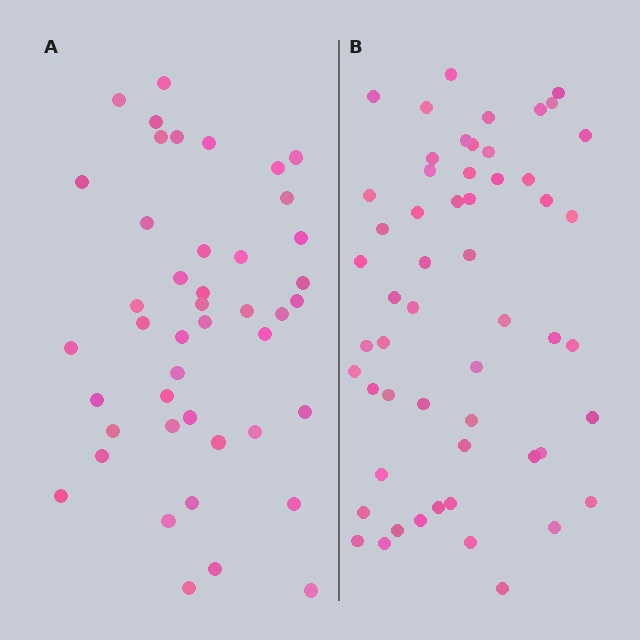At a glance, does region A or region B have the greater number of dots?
Region B (the right region) has more dots.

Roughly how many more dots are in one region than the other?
Region B has roughly 12 or so more dots than region A.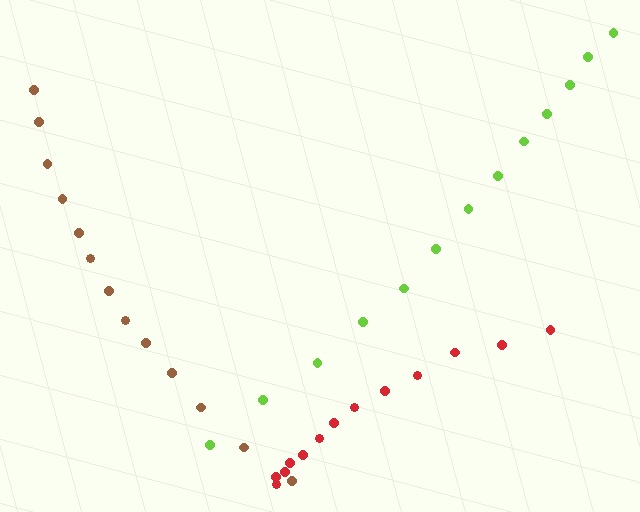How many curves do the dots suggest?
There are 3 distinct paths.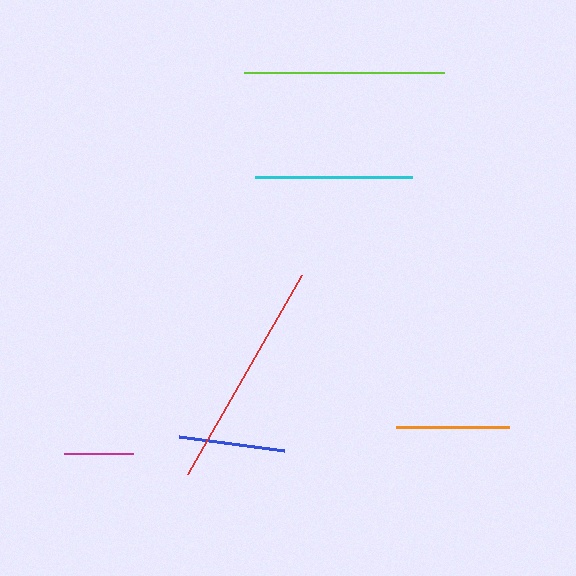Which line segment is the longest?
The red line is the longest at approximately 230 pixels.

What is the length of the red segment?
The red segment is approximately 230 pixels long.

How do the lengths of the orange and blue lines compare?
The orange and blue lines are approximately the same length.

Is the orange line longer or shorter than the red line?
The red line is longer than the orange line.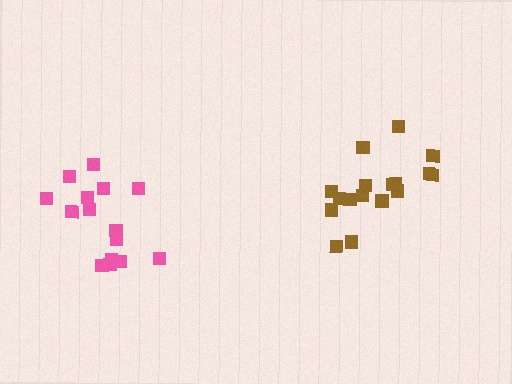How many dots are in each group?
Group 1: 15 dots, Group 2: 17 dots (32 total).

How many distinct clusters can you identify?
There are 2 distinct clusters.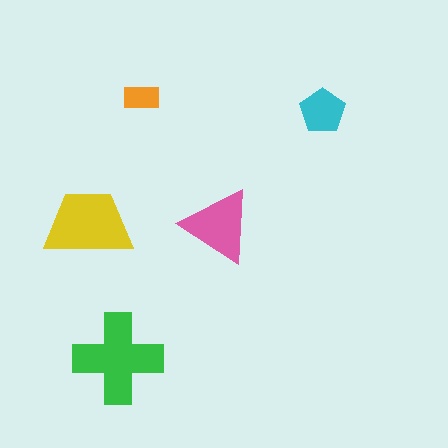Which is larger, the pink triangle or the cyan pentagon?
The pink triangle.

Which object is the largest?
The green cross.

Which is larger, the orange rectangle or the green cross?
The green cross.